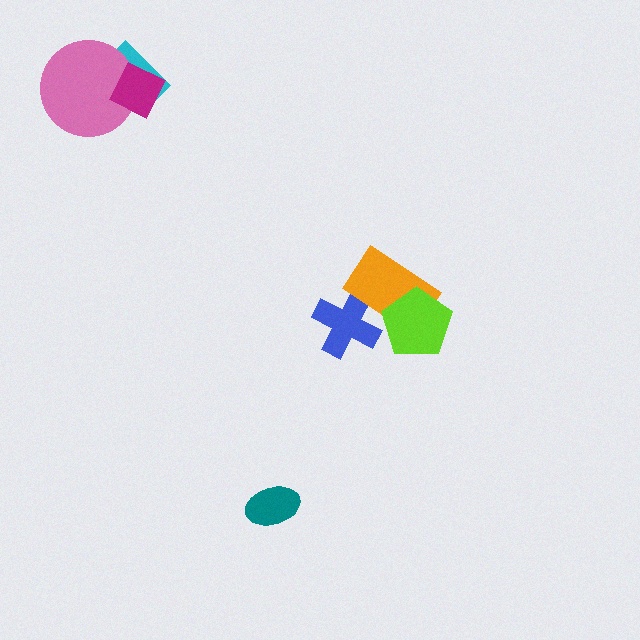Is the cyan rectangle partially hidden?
Yes, it is partially covered by another shape.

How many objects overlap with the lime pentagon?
1 object overlaps with the lime pentagon.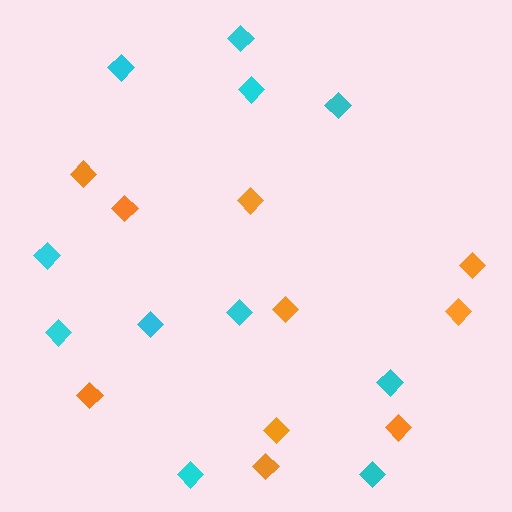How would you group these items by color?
There are 2 groups: one group of cyan diamonds (11) and one group of orange diamonds (10).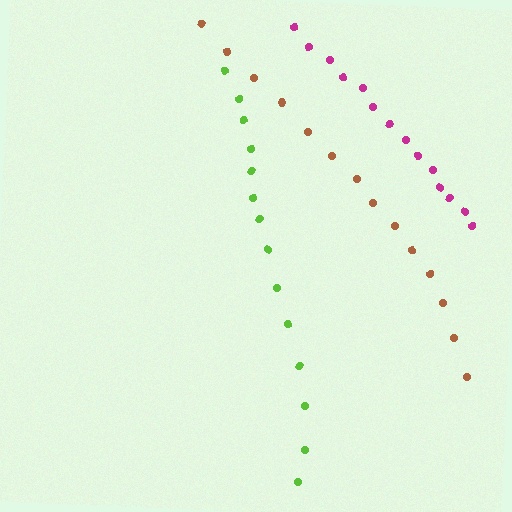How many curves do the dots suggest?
There are 3 distinct paths.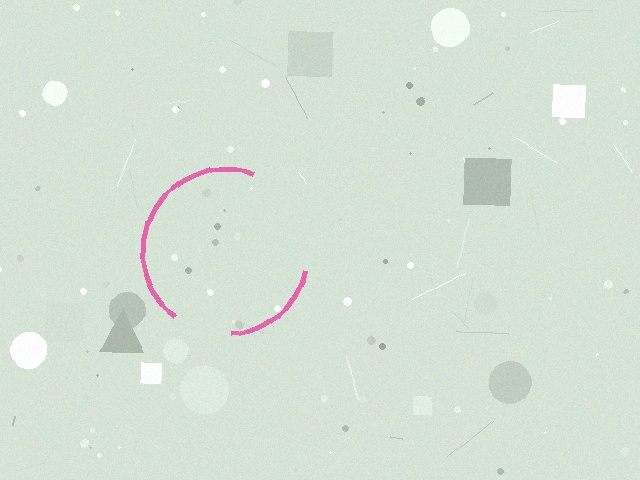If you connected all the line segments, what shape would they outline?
They would outline a circle.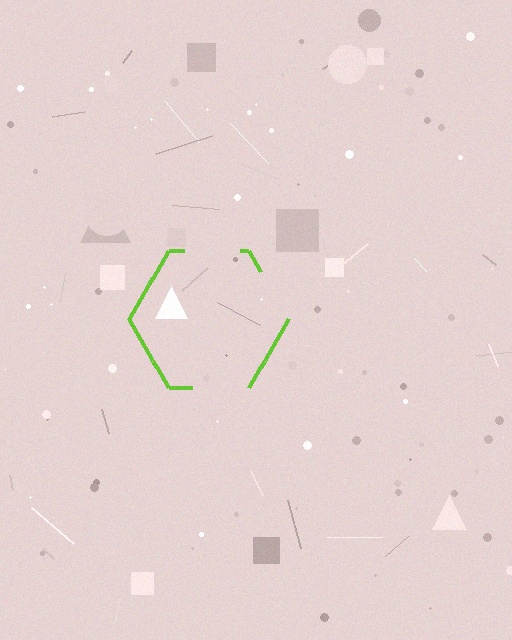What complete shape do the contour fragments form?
The contour fragments form a hexagon.